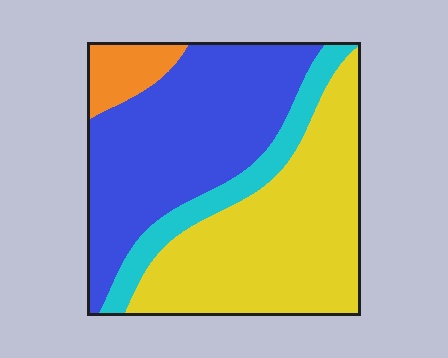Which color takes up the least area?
Orange, at roughly 5%.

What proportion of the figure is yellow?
Yellow takes up between a quarter and a half of the figure.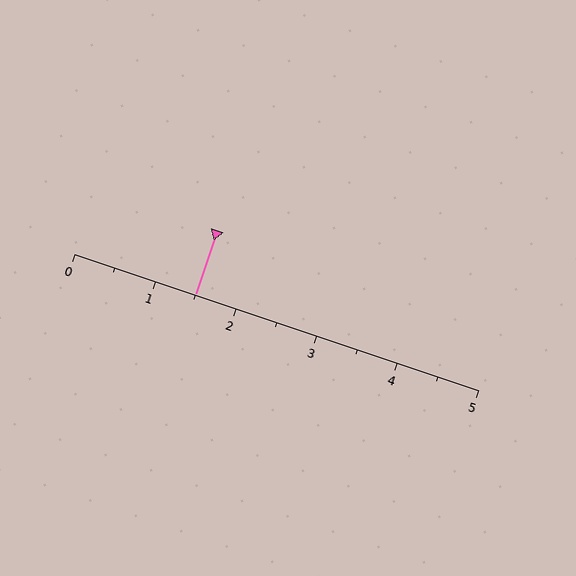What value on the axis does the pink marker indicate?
The marker indicates approximately 1.5.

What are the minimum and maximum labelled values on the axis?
The axis runs from 0 to 5.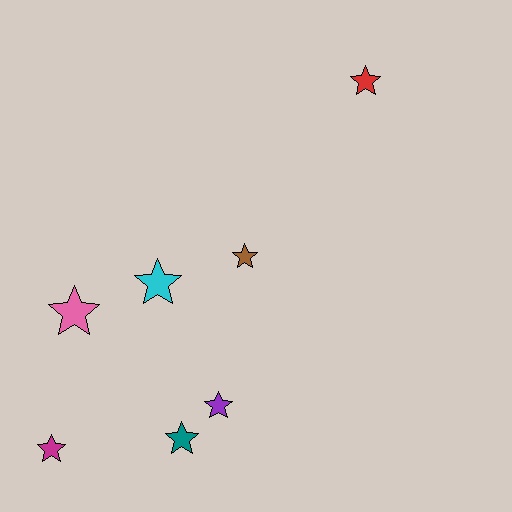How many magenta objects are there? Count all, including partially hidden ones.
There is 1 magenta object.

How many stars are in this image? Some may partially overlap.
There are 7 stars.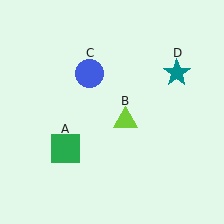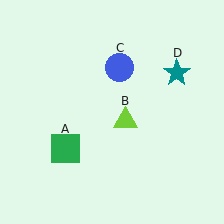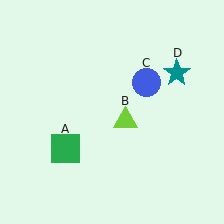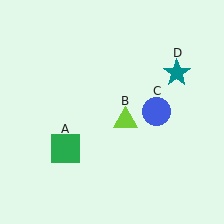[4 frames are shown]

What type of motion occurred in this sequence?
The blue circle (object C) rotated clockwise around the center of the scene.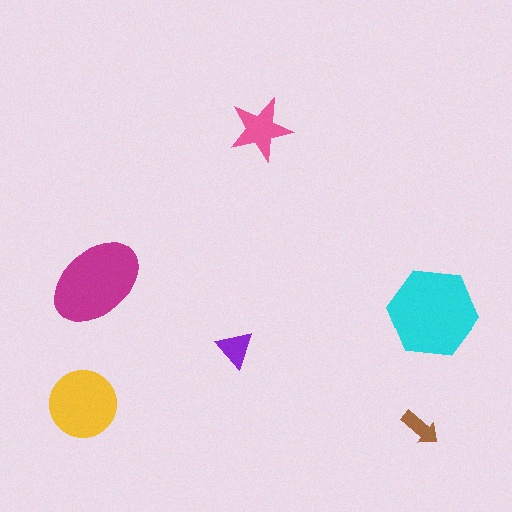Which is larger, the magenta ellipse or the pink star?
The magenta ellipse.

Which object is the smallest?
The brown arrow.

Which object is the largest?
The cyan hexagon.